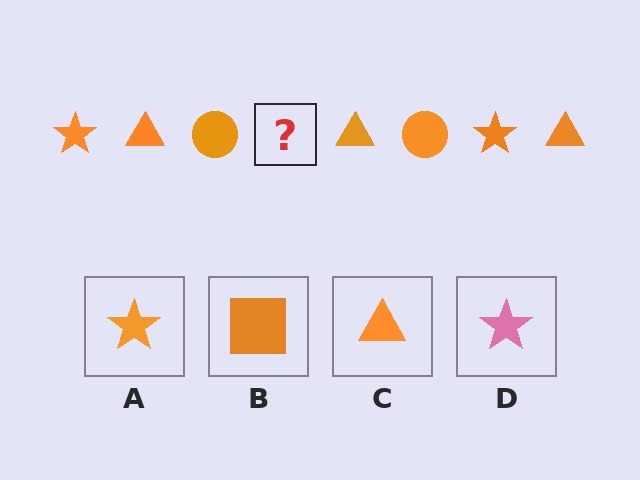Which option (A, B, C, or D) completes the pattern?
A.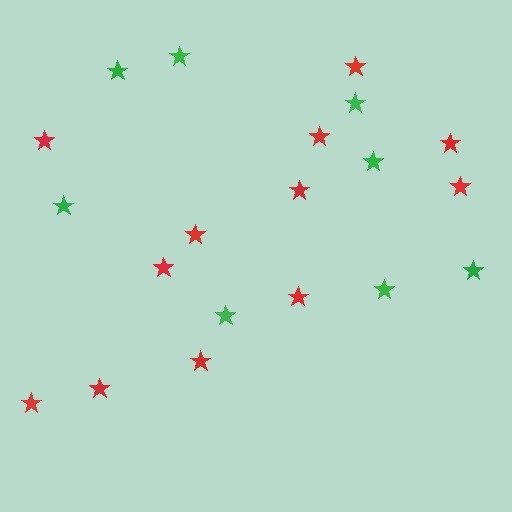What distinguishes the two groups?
There are 2 groups: one group of red stars (12) and one group of green stars (8).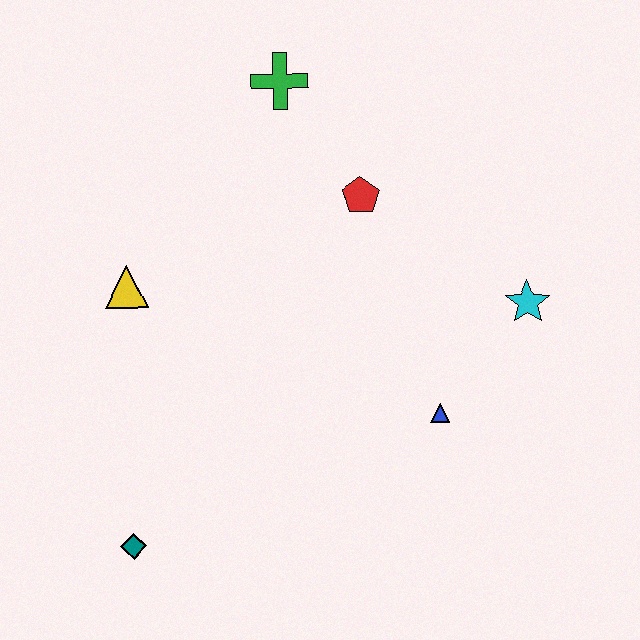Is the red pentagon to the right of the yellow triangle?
Yes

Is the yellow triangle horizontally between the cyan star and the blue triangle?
No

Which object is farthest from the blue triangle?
The green cross is farthest from the blue triangle.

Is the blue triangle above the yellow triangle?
No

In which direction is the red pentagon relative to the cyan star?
The red pentagon is to the left of the cyan star.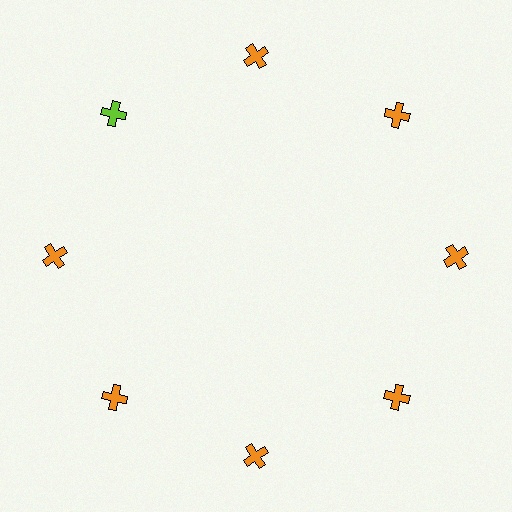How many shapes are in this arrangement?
There are 8 shapes arranged in a ring pattern.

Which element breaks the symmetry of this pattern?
The lime cross at roughly the 10 o'clock position breaks the symmetry. All other shapes are orange crosses.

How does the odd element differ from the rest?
It has a different color: lime instead of orange.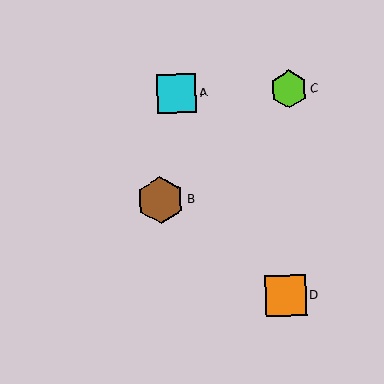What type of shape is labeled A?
Shape A is a cyan square.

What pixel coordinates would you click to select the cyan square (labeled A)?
Click at (176, 94) to select the cyan square A.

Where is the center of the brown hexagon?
The center of the brown hexagon is at (160, 200).